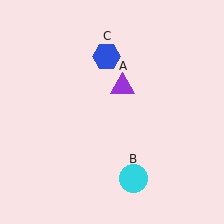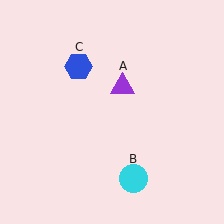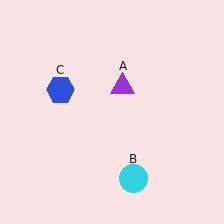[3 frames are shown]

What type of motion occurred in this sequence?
The blue hexagon (object C) rotated counterclockwise around the center of the scene.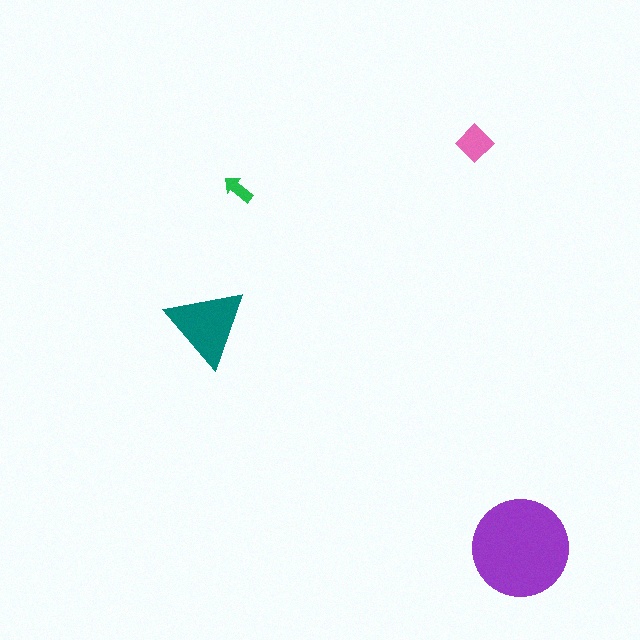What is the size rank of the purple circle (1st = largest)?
1st.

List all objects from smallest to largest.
The green arrow, the pink diamond, the teal triangle, the purple circle.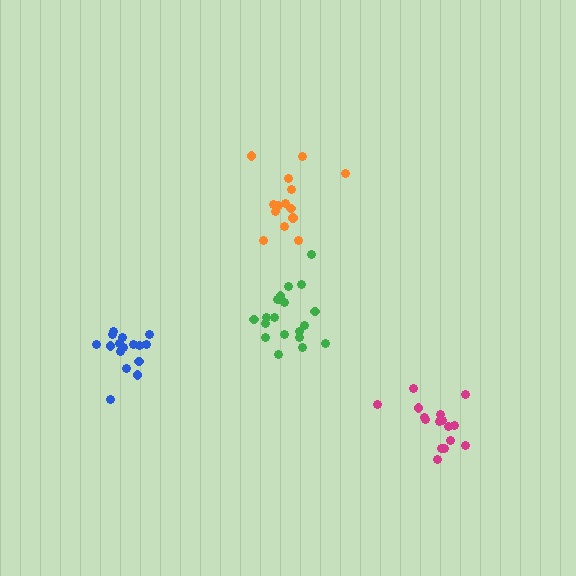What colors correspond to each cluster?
The clusters are colored: orange, green, magenta, blue.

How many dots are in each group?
Group 1: 14 dots, Group 2: 20 dots, Group 3: 16 dots, Group 4: 16 dots (66 total).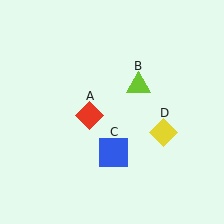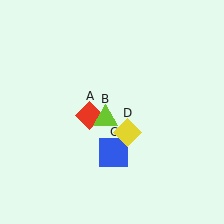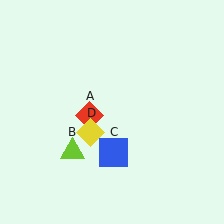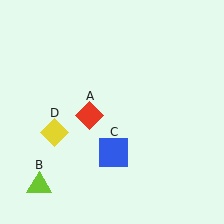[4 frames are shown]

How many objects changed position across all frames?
2 objects changed position: lime triangle (object B), yellow diamond (object D).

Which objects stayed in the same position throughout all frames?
Red diamond (object A) and blue square (object C) remained stationary.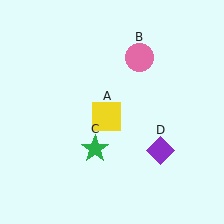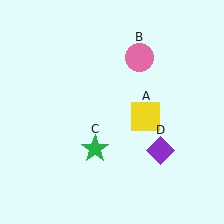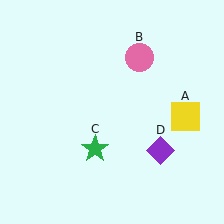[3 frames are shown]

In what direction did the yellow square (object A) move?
The yellow square (object A) moved right.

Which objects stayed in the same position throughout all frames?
Pink circle (object B) and green star (object C) and purple diamond (object D) remained stationary.